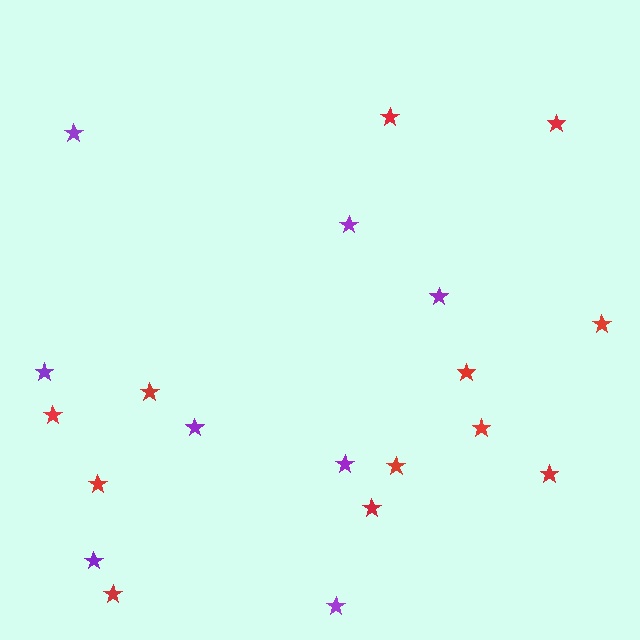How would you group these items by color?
There are 2 groups: one group of red stars (12) and one group of purple stars (8).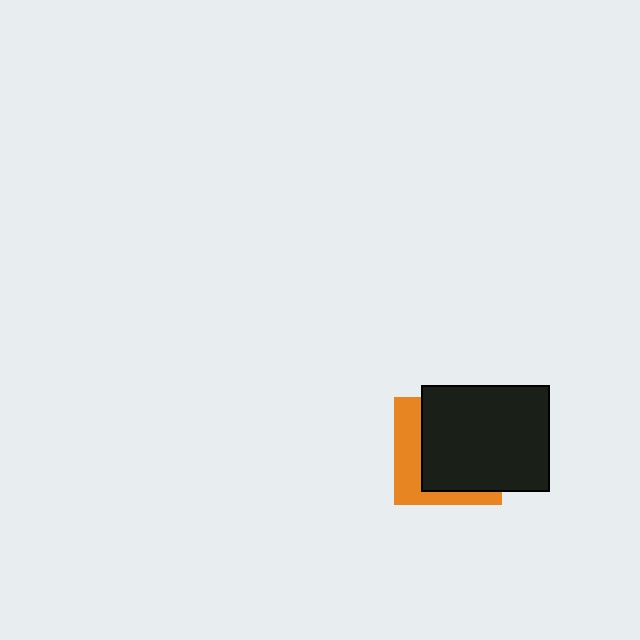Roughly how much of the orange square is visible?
A small part of it is visible (roughly 36%).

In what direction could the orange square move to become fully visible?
The orange square could move toward the lower-left. That would shift it out from behind the black rectangle entirely.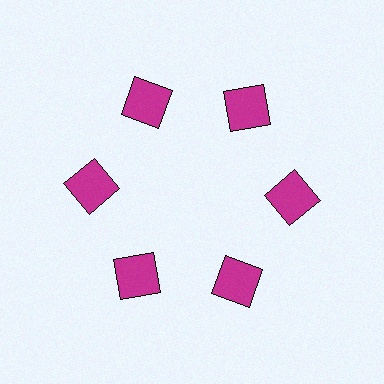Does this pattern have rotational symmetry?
Yes, this pattern has 6-fold rotational symmetry. It looks the same after rotating 60 degrees around the center.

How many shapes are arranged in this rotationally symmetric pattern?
There are 6 shapes, arranged in 6 groups of 1.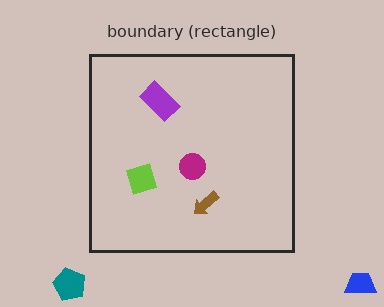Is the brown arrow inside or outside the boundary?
Inside.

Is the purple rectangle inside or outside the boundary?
Inside.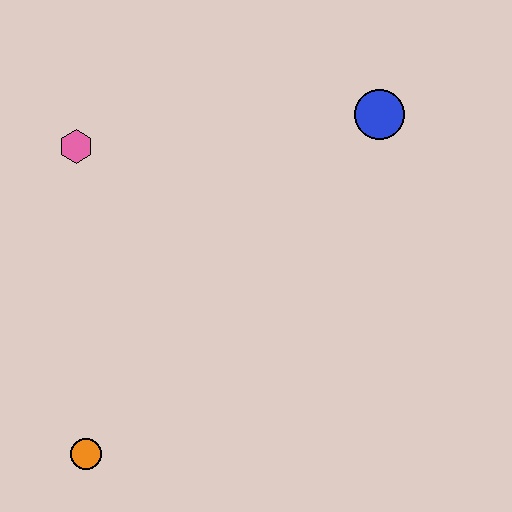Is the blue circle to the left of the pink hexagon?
No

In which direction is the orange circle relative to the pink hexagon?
The orange circle is below the pink hexagon.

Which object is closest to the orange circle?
The pink hexagon is closest to the orange circle.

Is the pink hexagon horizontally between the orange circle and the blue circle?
No